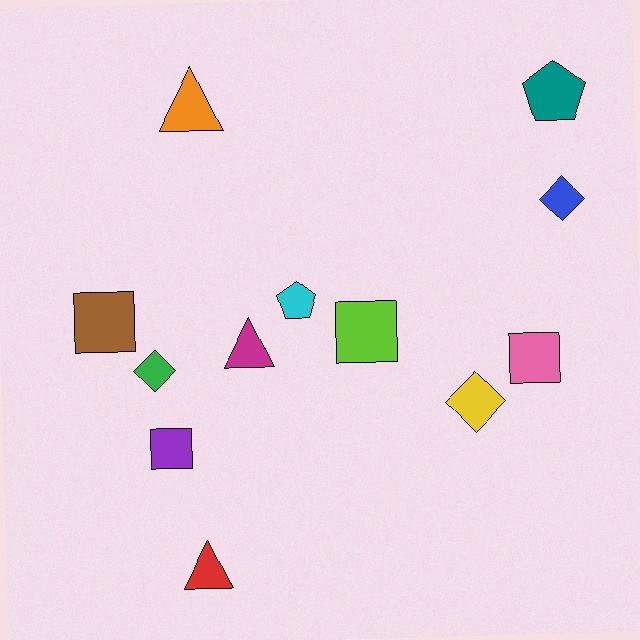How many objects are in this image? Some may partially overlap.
There are 12 objects.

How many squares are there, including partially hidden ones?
There are 4 squares.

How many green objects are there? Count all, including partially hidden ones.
There is 1 green object.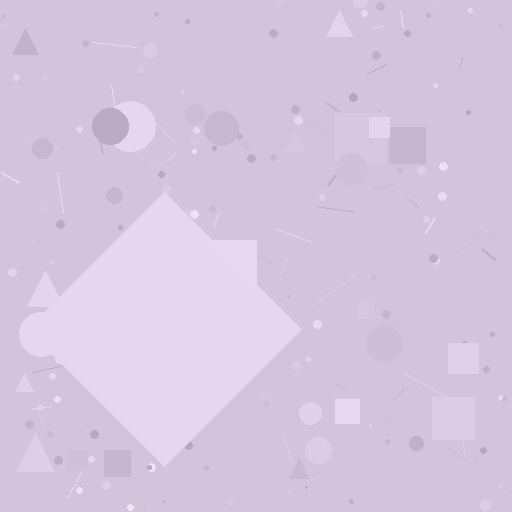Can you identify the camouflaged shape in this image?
The camouflaged shape is a diamond.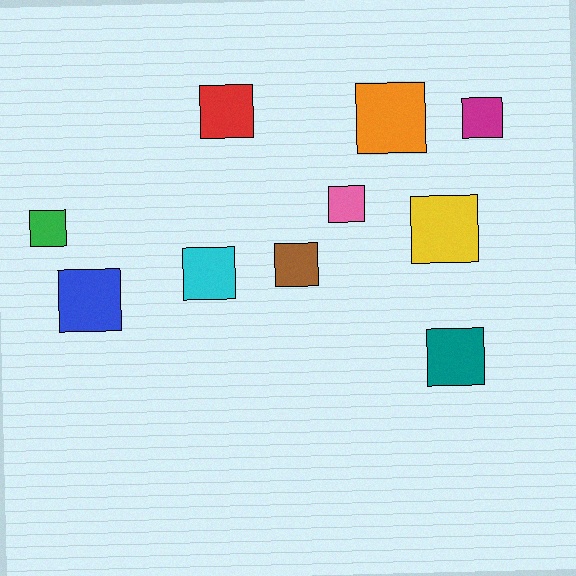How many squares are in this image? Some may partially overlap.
There are 10 squares.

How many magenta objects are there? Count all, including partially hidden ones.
There is 1 magenta object.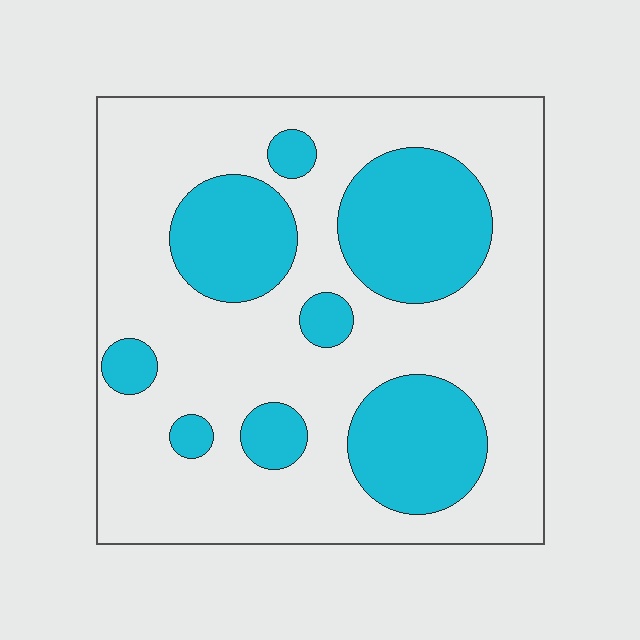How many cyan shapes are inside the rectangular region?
8.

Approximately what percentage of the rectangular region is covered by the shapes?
Approximately 30%.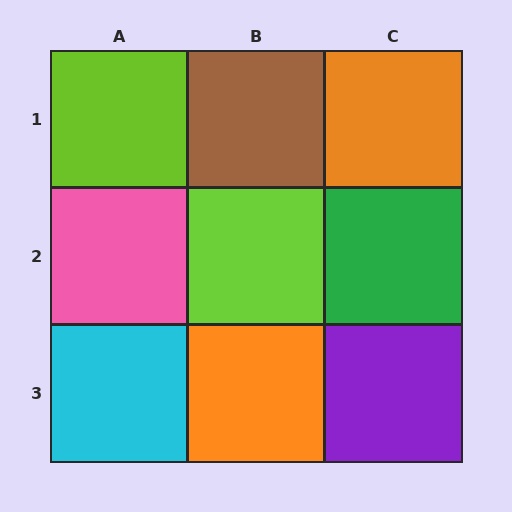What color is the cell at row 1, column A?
Lime.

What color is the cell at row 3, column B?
Orange.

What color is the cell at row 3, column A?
Cyan.